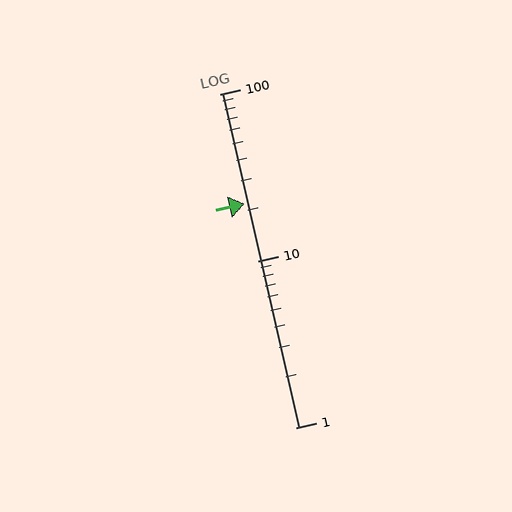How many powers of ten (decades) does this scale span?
The scale spans 2 decades, from 1 to 100.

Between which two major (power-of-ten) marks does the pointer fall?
The pointer is between 10 and 100.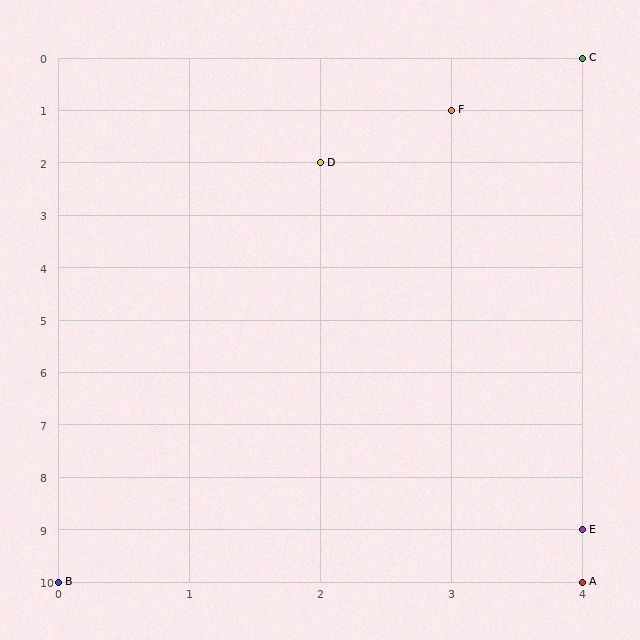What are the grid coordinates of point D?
Point D is at grid coordinates (2, 2).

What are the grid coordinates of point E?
Point E is at grid coordinates (4, 9).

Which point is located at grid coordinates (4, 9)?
Point E is at (4, 9).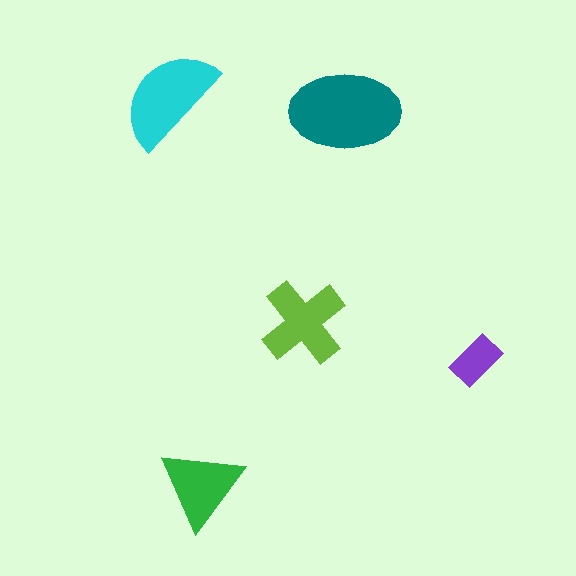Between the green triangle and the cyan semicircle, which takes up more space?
The cyan semicircle.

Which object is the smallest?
The purple rectangle.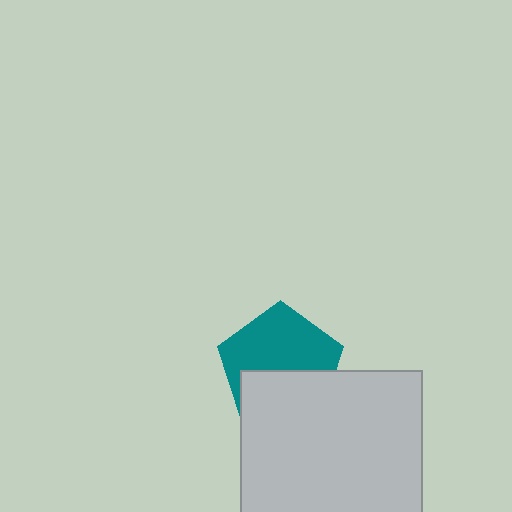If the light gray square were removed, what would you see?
You would see the complete teal pentagon.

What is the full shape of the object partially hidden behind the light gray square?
The partially hidden object is a teal pentagon.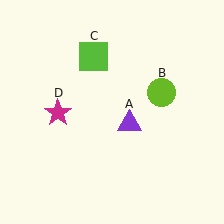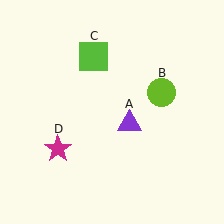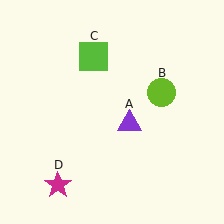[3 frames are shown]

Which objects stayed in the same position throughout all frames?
Purple triangle (object A) and lime circle (object B) and lime square (object C) remained stationary.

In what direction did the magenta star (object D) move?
The magenta star (object D) moved down.